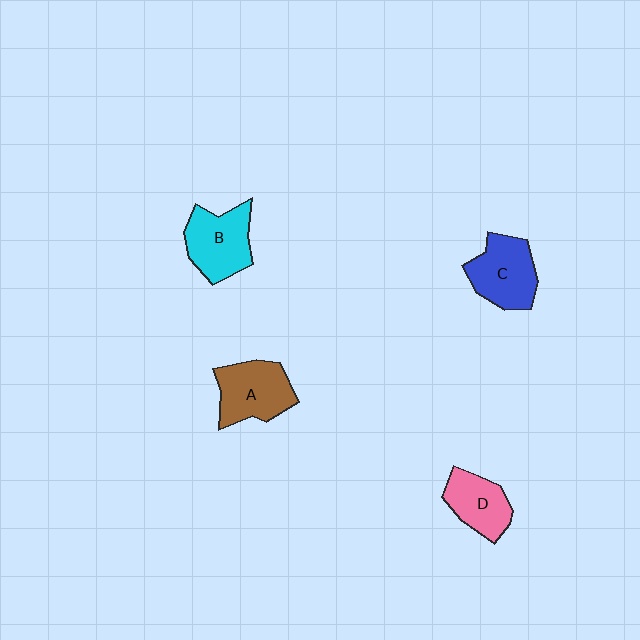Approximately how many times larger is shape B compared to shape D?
Approximately 1.2 times.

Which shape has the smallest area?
Shape D (pink).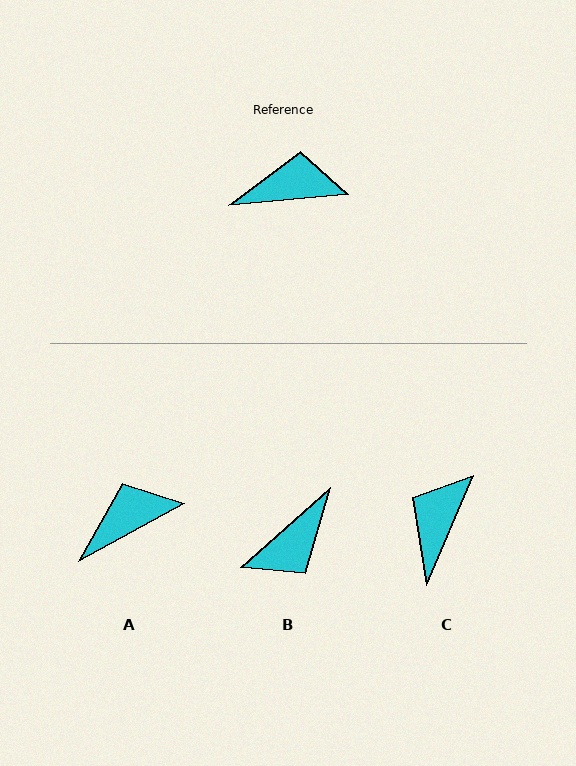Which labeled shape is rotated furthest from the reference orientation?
B, about 143 degrees away.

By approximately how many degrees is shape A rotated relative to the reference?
Approximately 24 degrees counter-clockwise.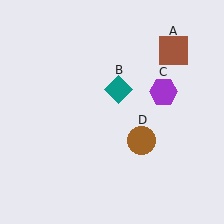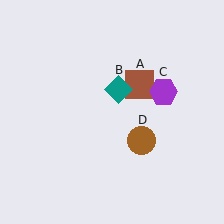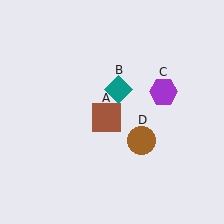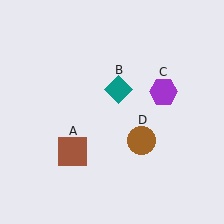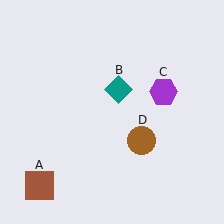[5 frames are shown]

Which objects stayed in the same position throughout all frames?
Teal diamond (object B) and purple hexagon (object C) and brown circle (object D) remained stationary.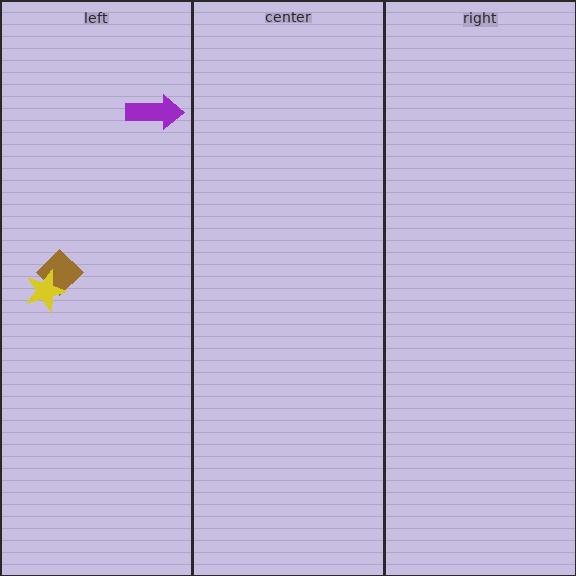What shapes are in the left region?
The brown diamond, the purple arrow, the yellow star.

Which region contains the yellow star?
The left region.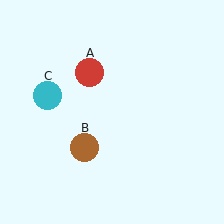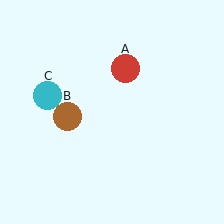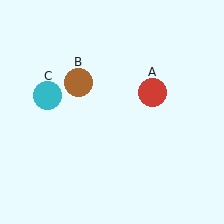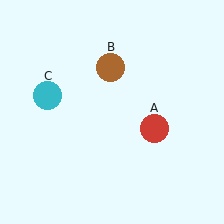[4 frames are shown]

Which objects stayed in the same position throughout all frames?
Cyan circle (object C) remained stationary.